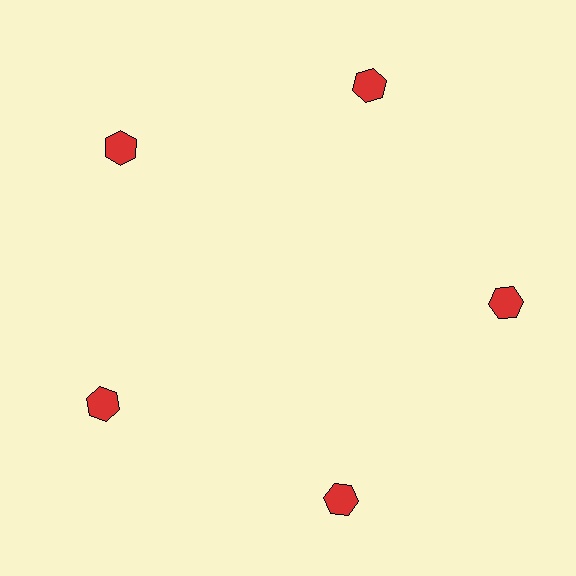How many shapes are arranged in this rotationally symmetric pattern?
There are 5 shapes, arranged in 5 groups of 1.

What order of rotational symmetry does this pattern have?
This pattern has 5-fold rotational symmetry.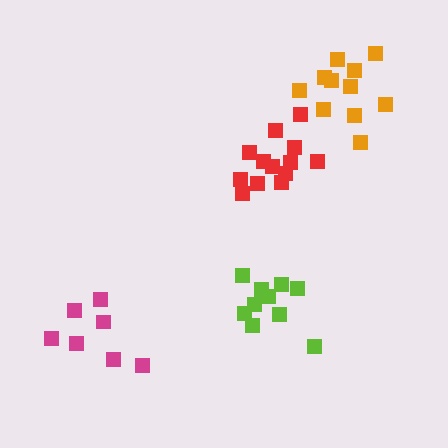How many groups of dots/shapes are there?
There are 4 groups.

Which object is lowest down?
The magenta cluster is bottommost.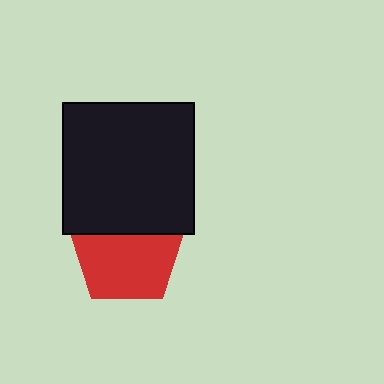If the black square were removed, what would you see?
You would see the complete red pentagon.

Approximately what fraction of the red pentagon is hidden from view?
Roughly 34% of the red pentagon is hidden behind the black square.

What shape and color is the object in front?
The object in front is a black square.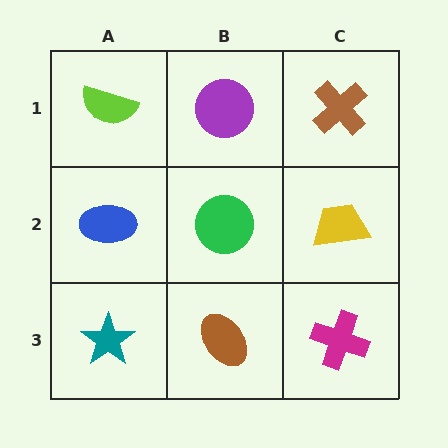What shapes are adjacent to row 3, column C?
A yellow trapezoid (row 2, column C), a brown ellipse (row 3, column B).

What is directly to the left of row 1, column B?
A lime semicircle.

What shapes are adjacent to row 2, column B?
A purple circle (row 1, column B), a brown ellipse (row 3, column B), a blue ellipse (row 2, column A), a yellow trapezoid (row 2, column C).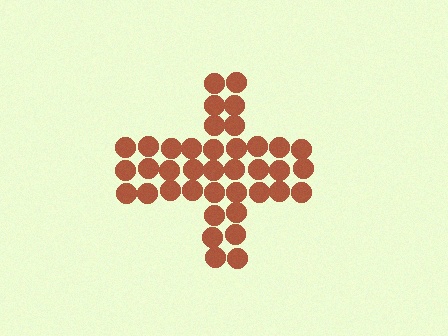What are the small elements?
The small elements are circles.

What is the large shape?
The large shape is a cross.